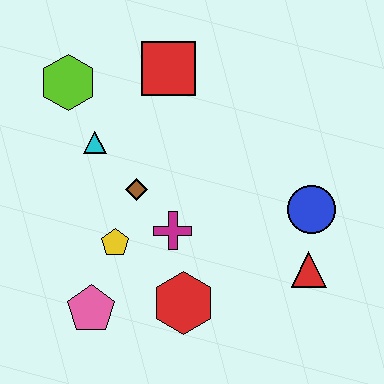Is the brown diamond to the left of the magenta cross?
Yes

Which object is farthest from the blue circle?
The lime hexagon is farthest from the blue circle.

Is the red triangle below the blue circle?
Yes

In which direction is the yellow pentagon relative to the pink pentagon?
The yellow pentagon is above the pink pentagon.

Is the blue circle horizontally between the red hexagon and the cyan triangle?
No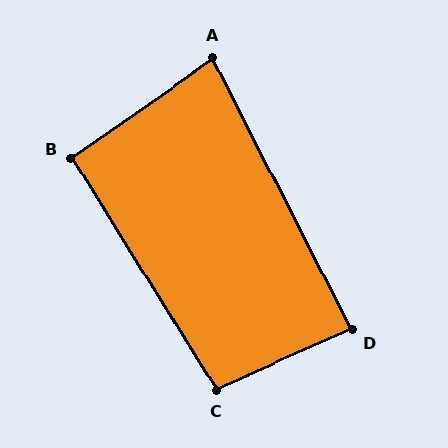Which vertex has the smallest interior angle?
A, at approximately 82 degrees.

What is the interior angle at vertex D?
Approximately 87 degrees (approximately right).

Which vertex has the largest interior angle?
C, at approximately 98 degrees.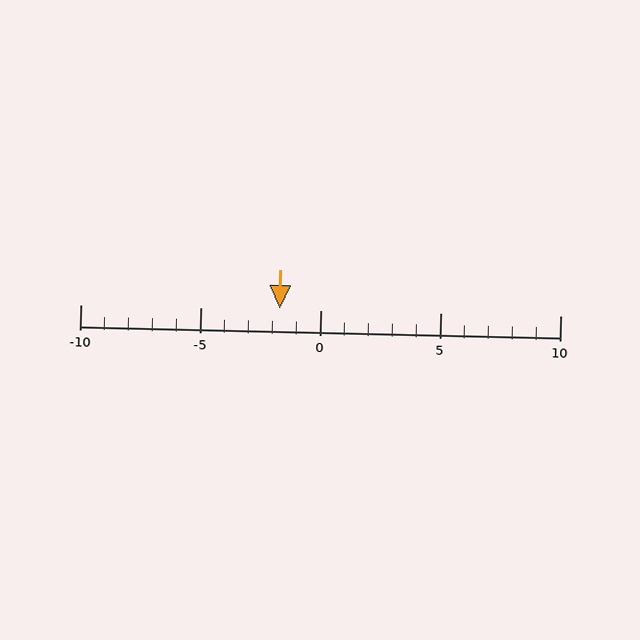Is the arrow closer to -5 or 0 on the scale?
The arrow is closer to 0.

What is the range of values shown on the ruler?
The ruler shows values from -10 to 10.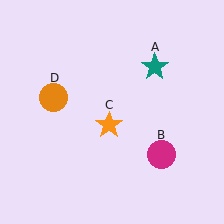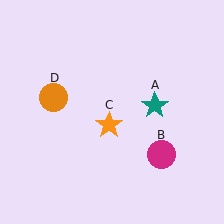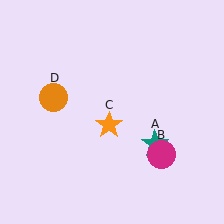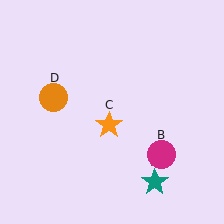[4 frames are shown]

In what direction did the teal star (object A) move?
The teal star (object A) moved down.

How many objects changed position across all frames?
1 object changed position: teal star (object A).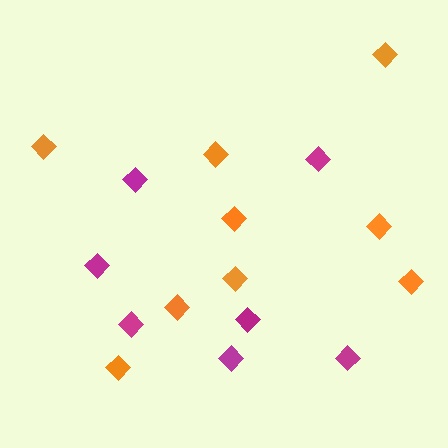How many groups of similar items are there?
There are 2 groups: one group of orange diamonds (9) and one group of magenta diamonds (7).